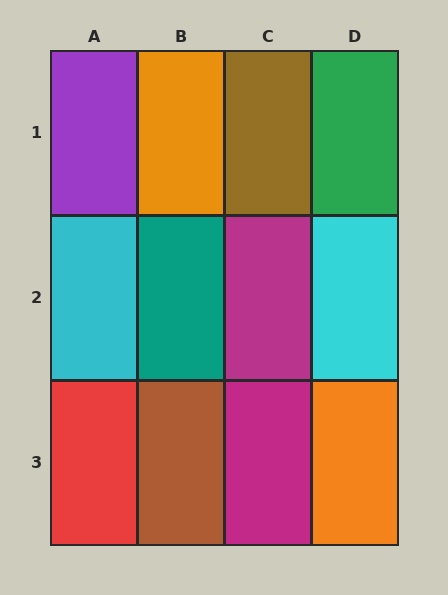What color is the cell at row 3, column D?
Orange.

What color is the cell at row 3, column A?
Red.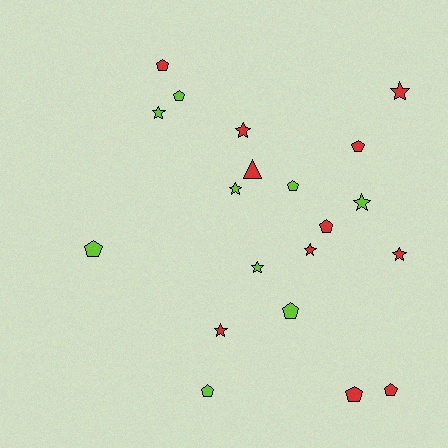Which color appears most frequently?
Red, with 11 objects.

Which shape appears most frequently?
Pentagon, with 10 objects.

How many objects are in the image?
There are 20 objects.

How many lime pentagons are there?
There are 5 lime pentagons.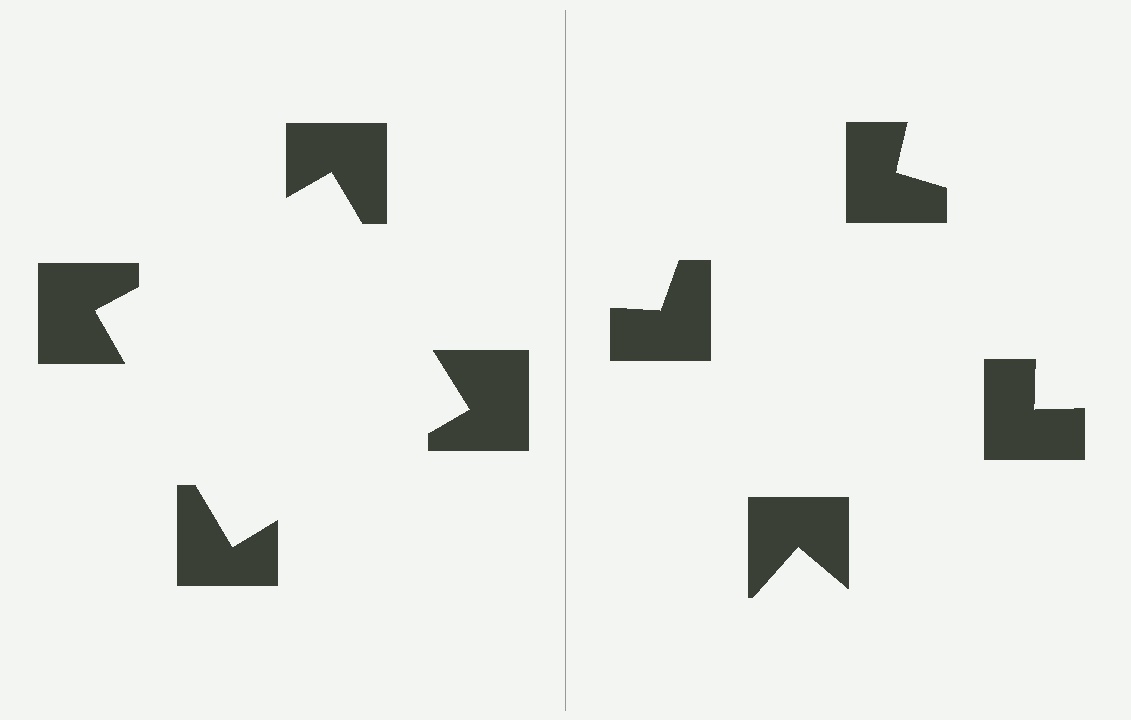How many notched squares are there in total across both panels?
8 — 4 on each side.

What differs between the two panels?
The notched squares are positioned identically on both sides; only the wedge orientations differ. On the left they align to a square; on the right they are misaligned.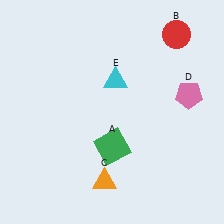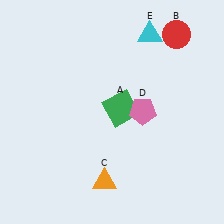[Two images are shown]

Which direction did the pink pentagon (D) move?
The pink pentagon (D) moved left.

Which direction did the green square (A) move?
The green square (A) moved up.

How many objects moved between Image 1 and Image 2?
3 objects moved between the two images.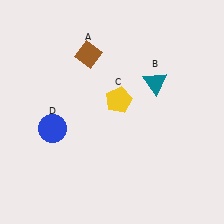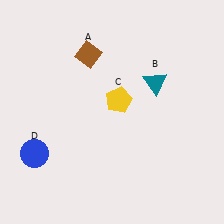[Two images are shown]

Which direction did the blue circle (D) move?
The blue circle (D) moved down.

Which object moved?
The blue circle (D) moved down.